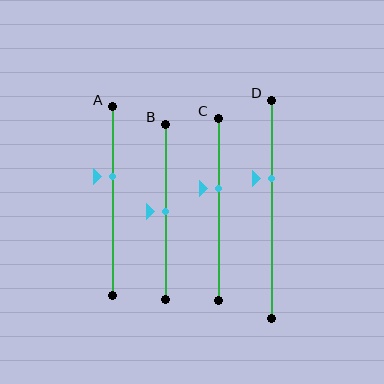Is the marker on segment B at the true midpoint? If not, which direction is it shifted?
Yes, the marker on segment B is at the true midpoint.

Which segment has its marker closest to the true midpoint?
Segment B has its marker closest to the true midpoint.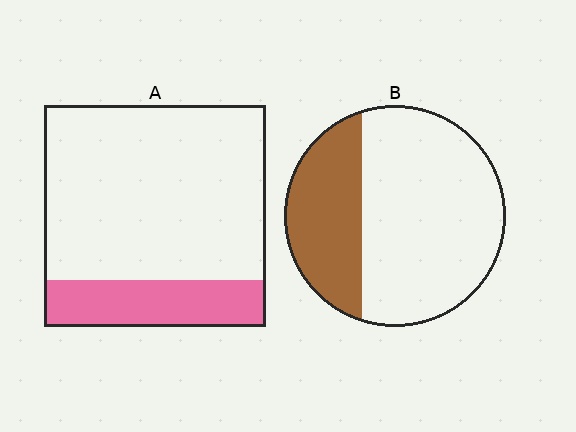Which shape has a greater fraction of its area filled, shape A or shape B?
Shape B.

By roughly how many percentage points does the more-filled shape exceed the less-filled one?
By roughly 10 percentage points (B over A).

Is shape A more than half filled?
No.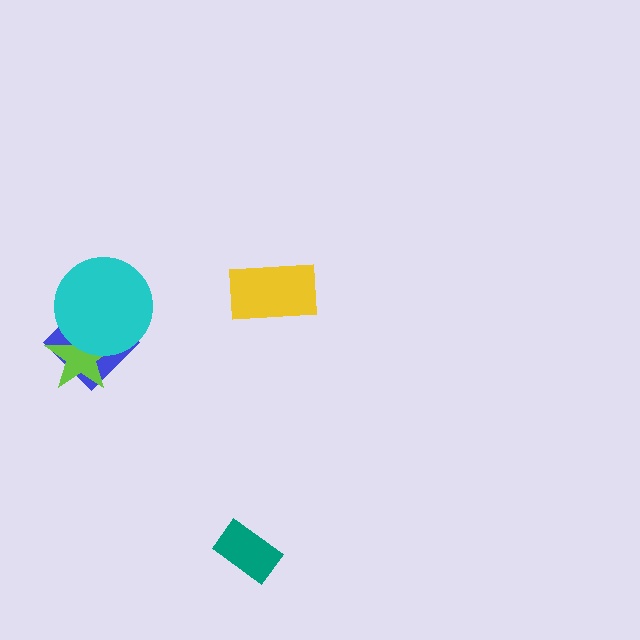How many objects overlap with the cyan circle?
2 objects overlap with the cyan circle.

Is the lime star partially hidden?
Yes, it is partially covered by another shape.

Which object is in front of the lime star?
The cyan circle is in front of the lime star.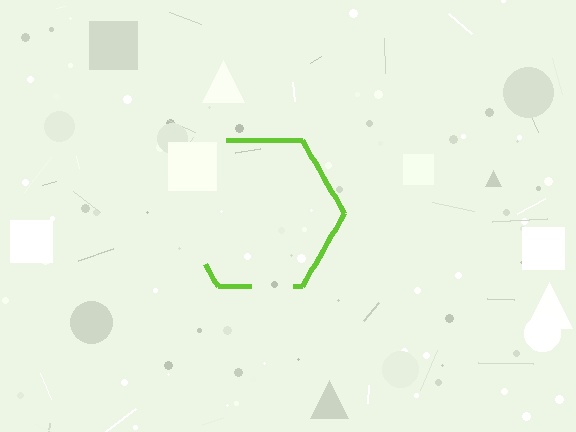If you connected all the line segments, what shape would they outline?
They would outline a hexagon.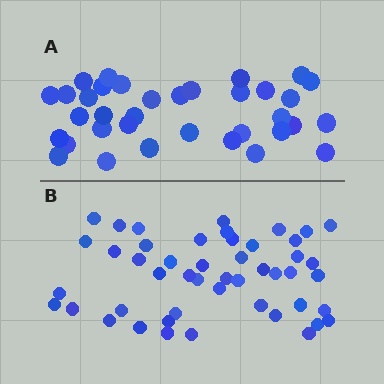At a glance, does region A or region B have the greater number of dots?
Region B (the bottom region) has more dots.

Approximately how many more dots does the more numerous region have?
Region B has approximately 15 more dots than region A.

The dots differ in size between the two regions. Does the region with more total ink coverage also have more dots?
No. Region A has more total ink coverage because its dots are larger, but region B actually contains more individual dots. Total area can be misleading — the number of items is what matters here.